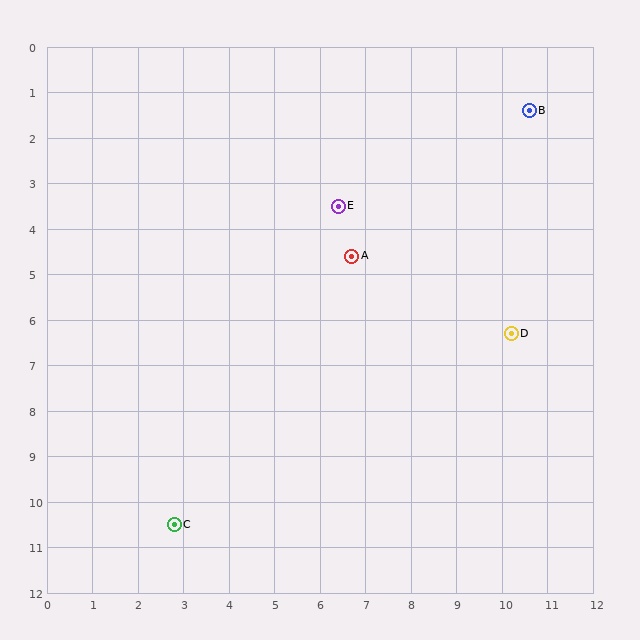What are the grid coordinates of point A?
Point A is at approximately (6.7, 4.6).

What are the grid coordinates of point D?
Point D is at approximately (10.2, 6.3).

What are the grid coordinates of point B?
Point B is at approximately (10.6, 1.4).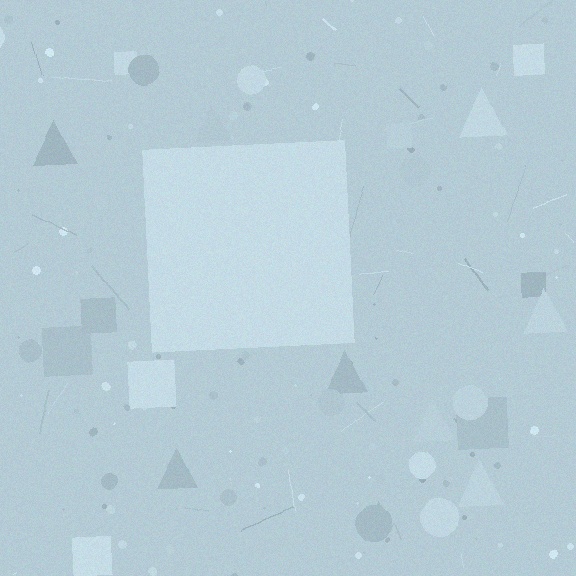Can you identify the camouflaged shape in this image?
The camouflaged shape is a square.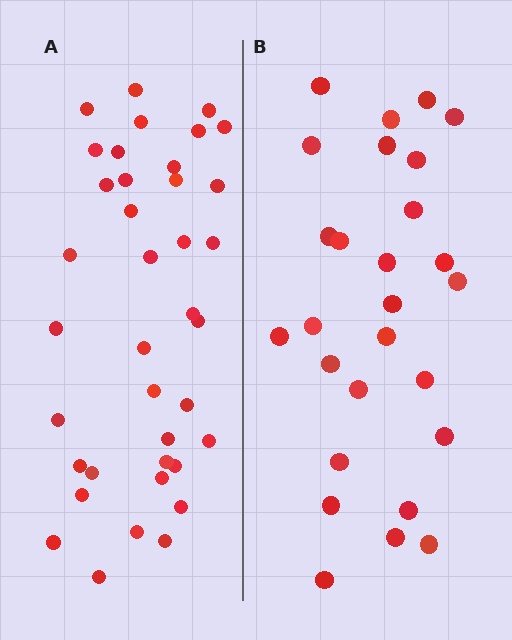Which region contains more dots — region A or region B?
Region A (the left region) has more dots.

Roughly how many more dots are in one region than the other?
Region A has roughly 12 or so more dots than region B.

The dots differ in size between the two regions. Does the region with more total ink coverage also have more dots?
No. Region B has more total ink coverage because its dots are larger, but region A actually contains more individual dots. Total area can be misleading — the number of items is what matters here.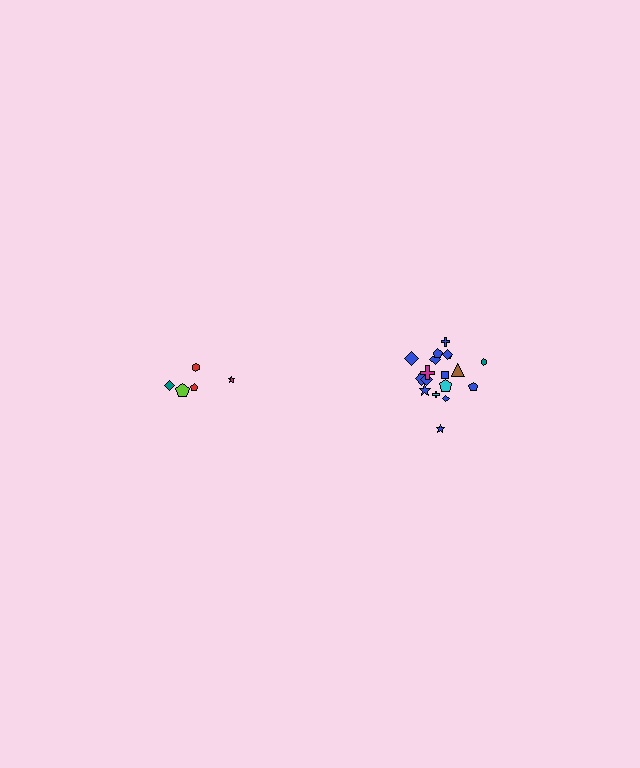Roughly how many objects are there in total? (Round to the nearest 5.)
Roughly 25 objects in total.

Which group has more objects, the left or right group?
The right group.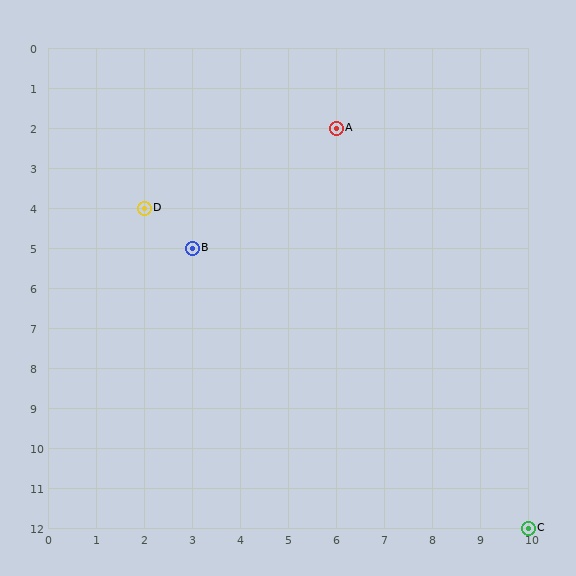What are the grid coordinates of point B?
Point B is at grid coordinates (3, 5).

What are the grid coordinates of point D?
Point D is at grid coordinates (2, 4).